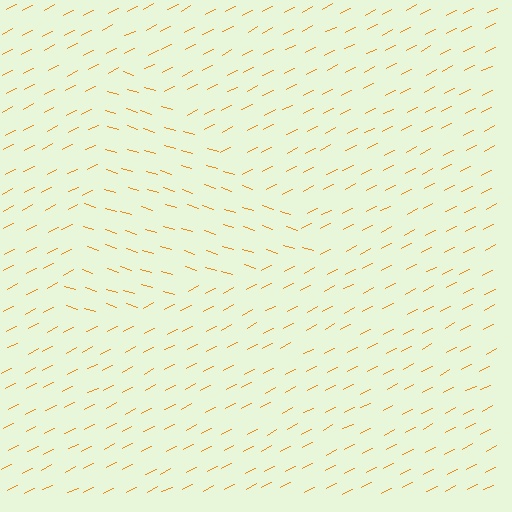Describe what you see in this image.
The image is filled with small orange line segments. A triangle region in the image has lines oriented differently from the surrounding lines, creating a visible texture boundary.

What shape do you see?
I see a triangle.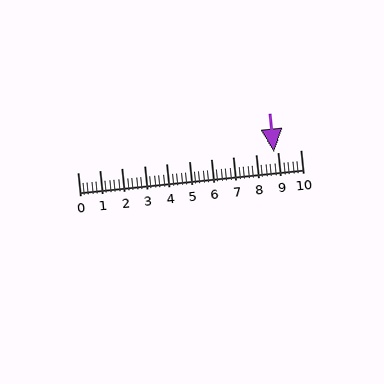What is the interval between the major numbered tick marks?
The major tick marks are spaced 1 units apart.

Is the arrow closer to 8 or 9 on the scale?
The arrow is closer to 9.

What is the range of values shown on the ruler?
The ruler shows values from 0 to 10.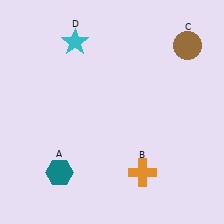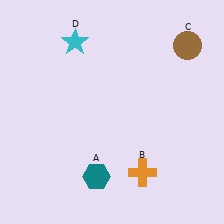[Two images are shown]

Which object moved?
The teal hexagon (A) moved right.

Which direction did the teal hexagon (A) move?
The teal hexagon (A) moved right.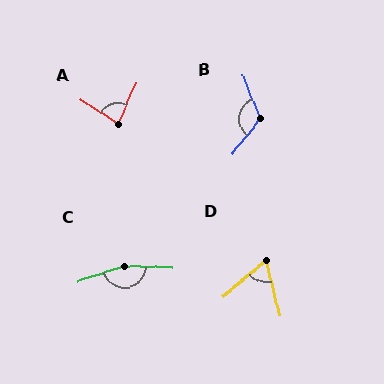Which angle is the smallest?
D, at approximately 64 degrees.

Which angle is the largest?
C, at approximately 160 degrees.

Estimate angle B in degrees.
Approximately 120 degrees.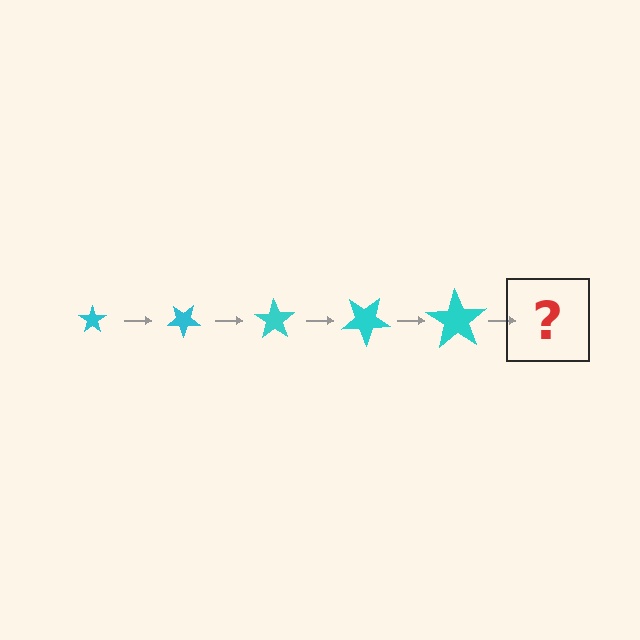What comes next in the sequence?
The next element should be a star, larger than the previous one and rotated 175 degrees from the start.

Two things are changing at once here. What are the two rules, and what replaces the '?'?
The two rules are that the star grows larger each step and it rotates 35 degrees each step. The '?' should be a star, larger than the previous one and rotated 175 degrees from the start.